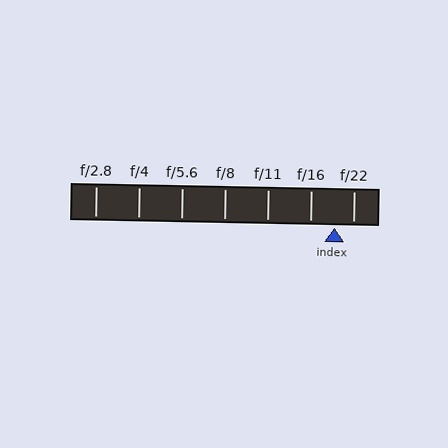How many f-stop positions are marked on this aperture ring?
There are 7 f-stop positions marked.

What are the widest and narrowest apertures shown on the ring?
The widest aperture shown is f/2.8 and the narrowest is f/22.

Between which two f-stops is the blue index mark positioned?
The index mark is between f/16 and f/22.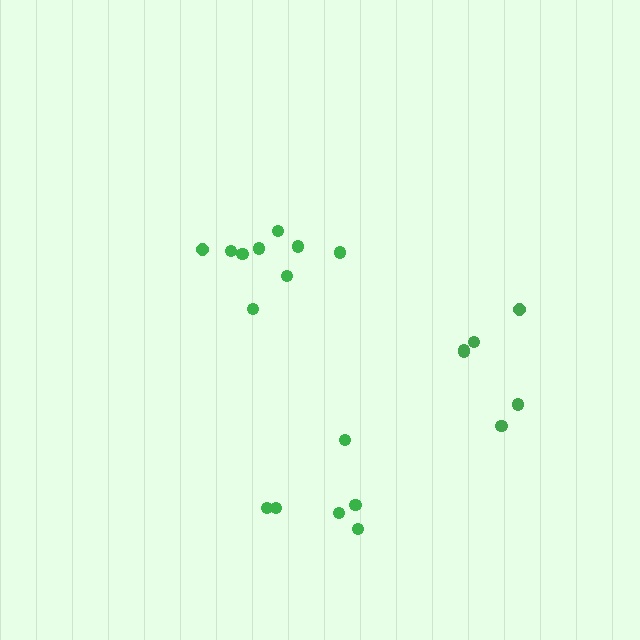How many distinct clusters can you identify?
There are 3 distinct clusters.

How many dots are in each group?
Group 1: 9 dots, Group 2: 6 dots, Group 3: 6 dots (21 total).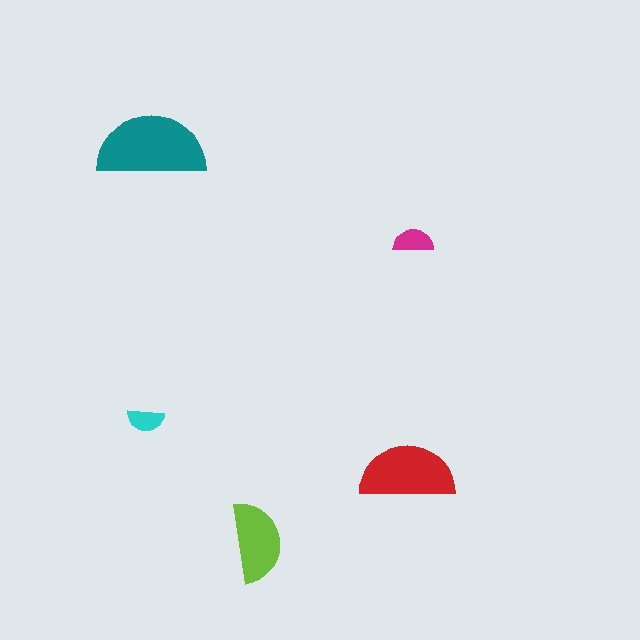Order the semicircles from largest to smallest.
the teal one, the red one, the lime one, the magenta one, the cyan one.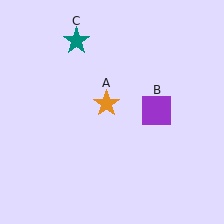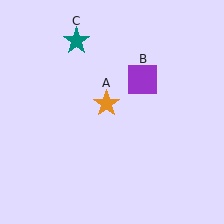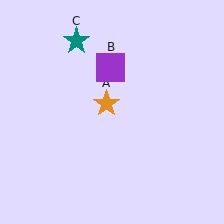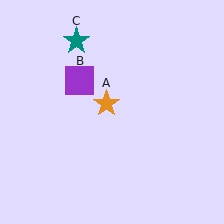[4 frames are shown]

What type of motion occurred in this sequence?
The purple square (object B) rotated counterclockwise around the center of the scene.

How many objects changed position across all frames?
1 object changed position: purple square (object B).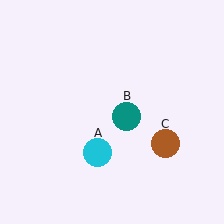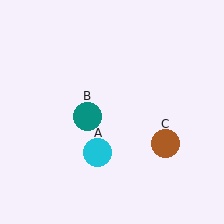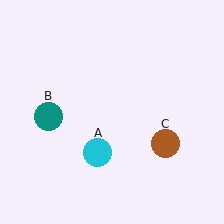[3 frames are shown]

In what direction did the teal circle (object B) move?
The teal circle (object B) moved left.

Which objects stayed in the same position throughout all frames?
Cyan circle (object A) and brown circle (object C) remained stationary.